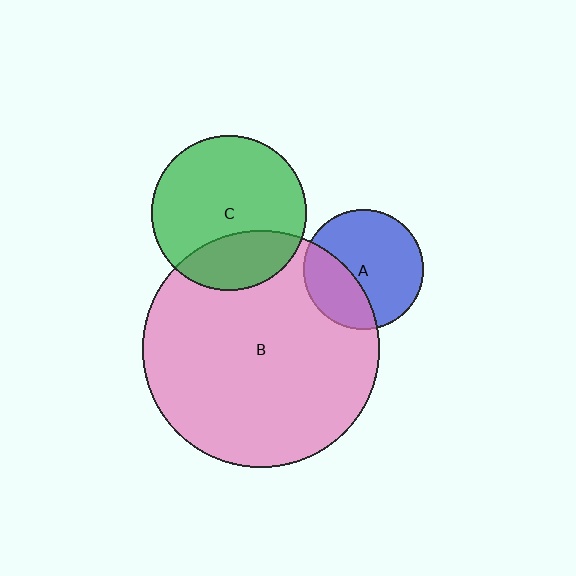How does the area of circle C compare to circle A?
Approximately 1.7 times.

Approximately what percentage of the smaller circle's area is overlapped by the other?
Approximately 25%.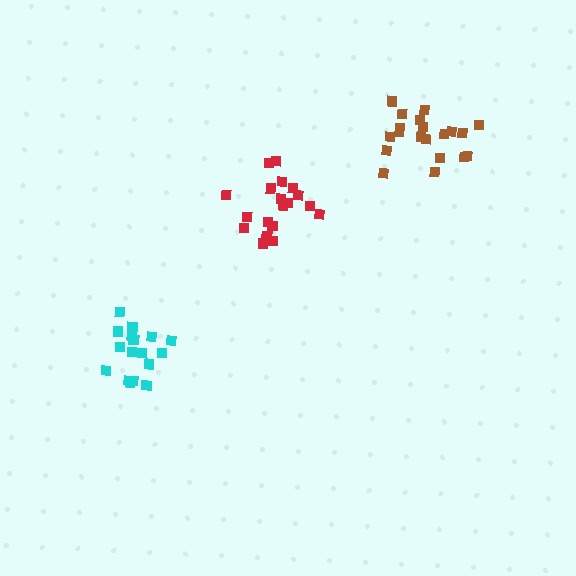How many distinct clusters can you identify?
There are 3 distinct clusters.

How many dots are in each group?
Group 1: 19 dots, Group 2: 20 dots, Group 3: 18 dots (57 total).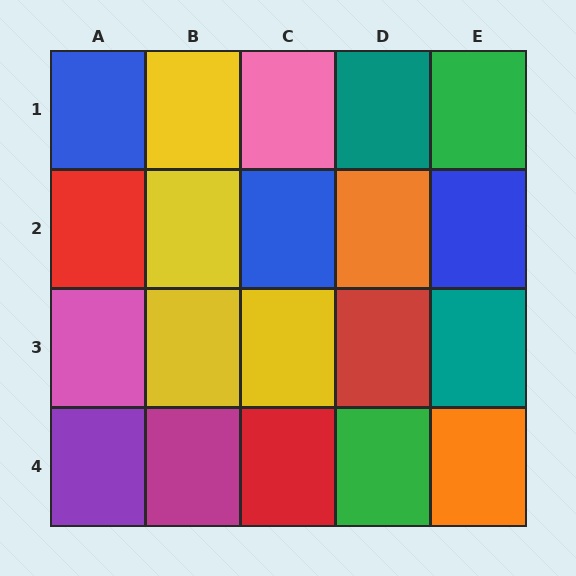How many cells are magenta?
1 cell is magenta.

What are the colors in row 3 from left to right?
Pink, yellow, yellow, red, teal.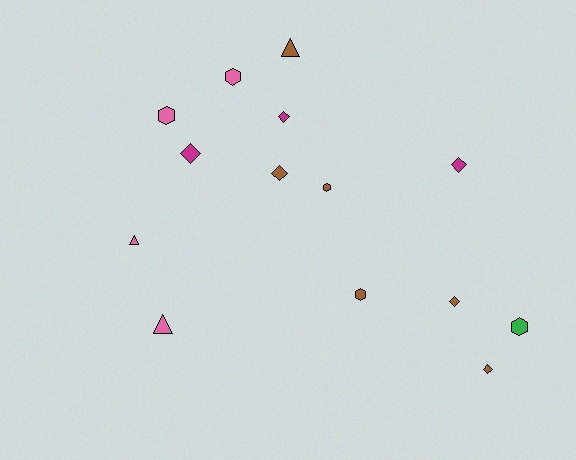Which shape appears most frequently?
Diamond, with 6 objects.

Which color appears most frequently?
Brown, with 6 objects.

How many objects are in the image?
There are 14 objects.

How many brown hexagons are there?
There are 2 brown hexagons.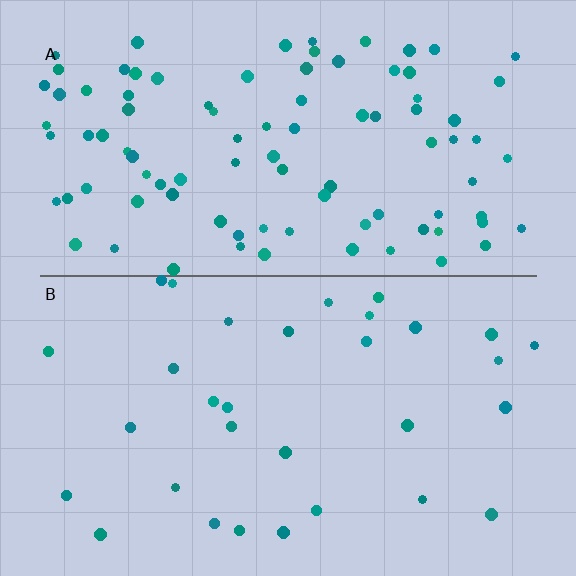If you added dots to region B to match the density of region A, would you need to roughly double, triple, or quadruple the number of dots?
Approximately triple.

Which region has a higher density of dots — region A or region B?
A (the top).